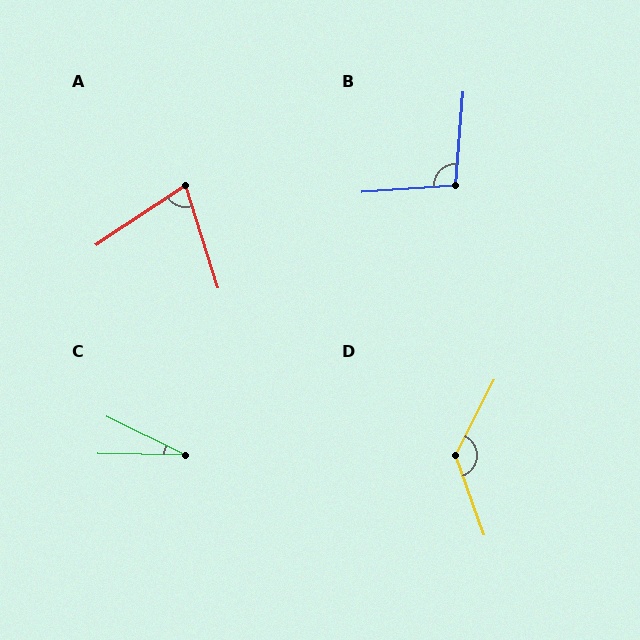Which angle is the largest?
D, at approximately 133 degrees.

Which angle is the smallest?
C, at approximately 25 degrees.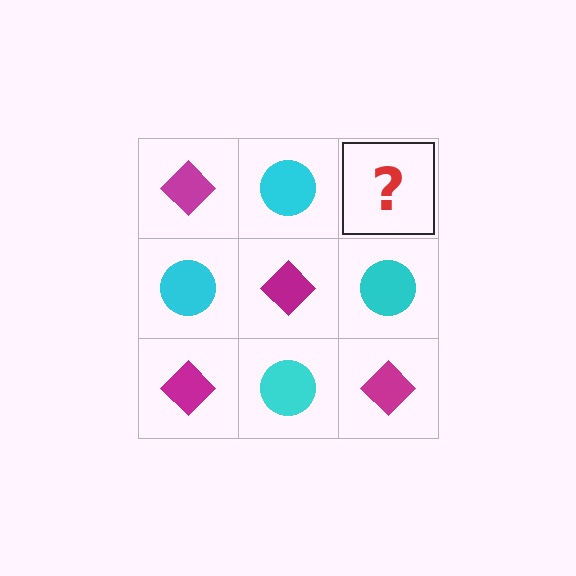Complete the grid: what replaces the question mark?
The question mark should be replaced with a magenta diamond.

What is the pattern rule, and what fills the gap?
The rule is that it alternates magenta diamond and cyan circle in a checkerboard pattern. The gap should be filled with a magenta diamond.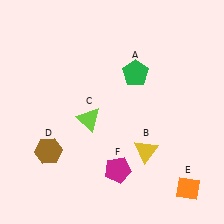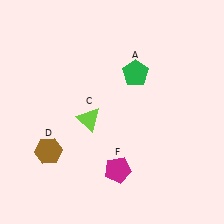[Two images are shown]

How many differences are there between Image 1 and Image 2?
There are 2 differences between the two images.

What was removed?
The orange diamond (E), the yellow triangle (B) were removed in Image 2.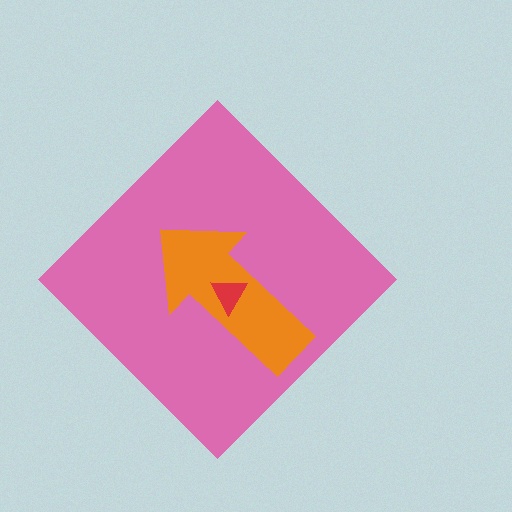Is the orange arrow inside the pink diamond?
Yes.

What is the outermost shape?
The pink diamond.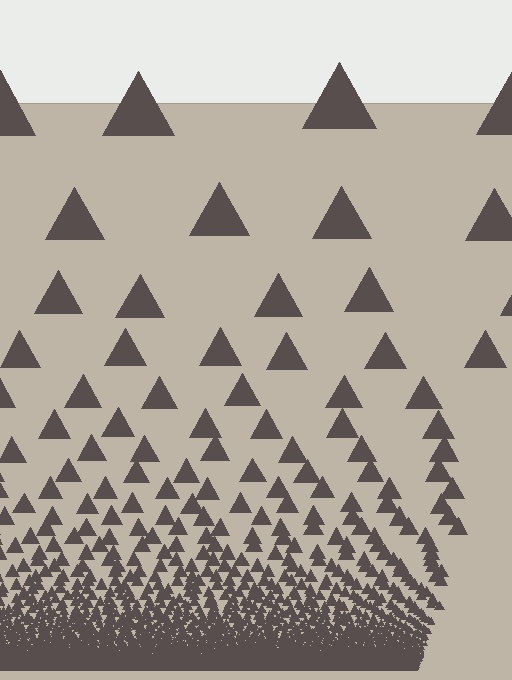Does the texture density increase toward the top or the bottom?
Density increases toward the bottom.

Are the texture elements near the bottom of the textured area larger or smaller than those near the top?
Smaller. The gradient is inverted — elements near the bottom are smaller and denser.